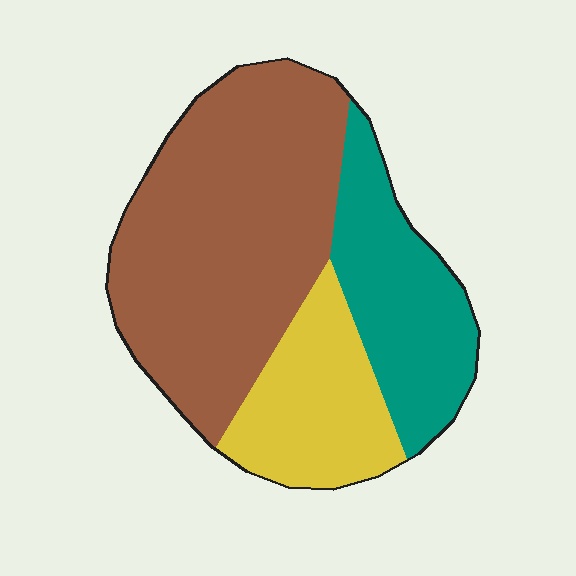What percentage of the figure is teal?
Teal covers roughly 25% of the figure.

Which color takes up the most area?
Brown, at roughly 55%.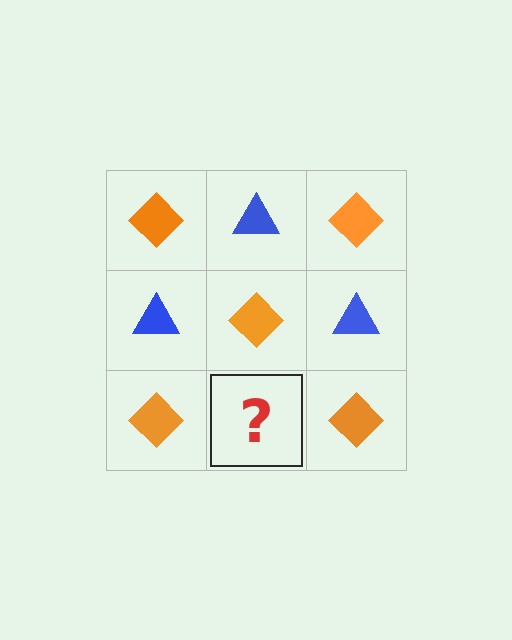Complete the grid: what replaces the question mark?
The question mark should be replaced with a blue triangle.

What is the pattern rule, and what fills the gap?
The rule is that it alternates orange diamond and blue triangle in a checkerboard pattern. The gap should be filled with a blue triangle.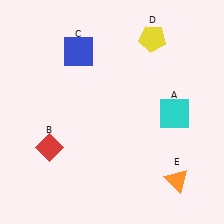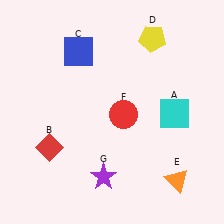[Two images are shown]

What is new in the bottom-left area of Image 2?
A purple star (G) was added in the bottom-left area of Image 2.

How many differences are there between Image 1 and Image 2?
There are 2 differences between the two images.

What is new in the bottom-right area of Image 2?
A red circle (F) was added in the bottom-right area of Image 2.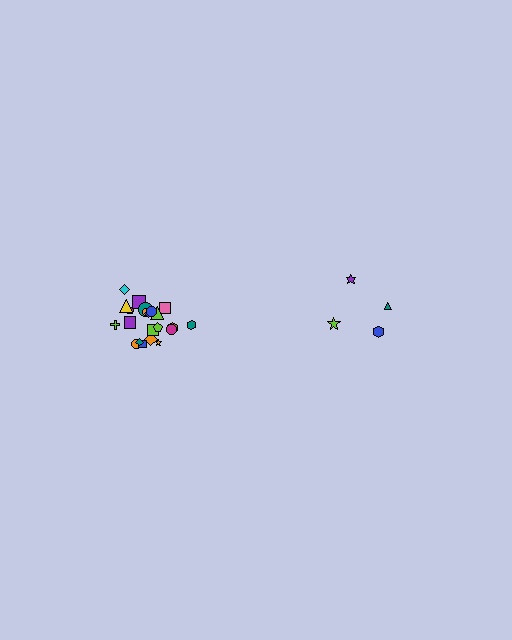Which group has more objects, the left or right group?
The left group.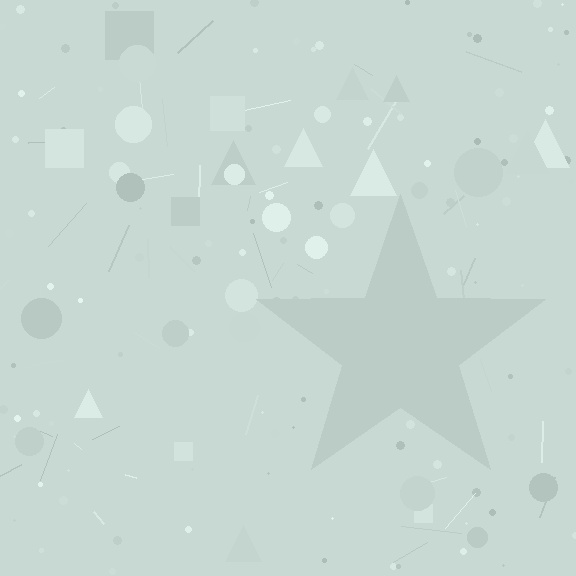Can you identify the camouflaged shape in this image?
The camouflaged shape is a star.